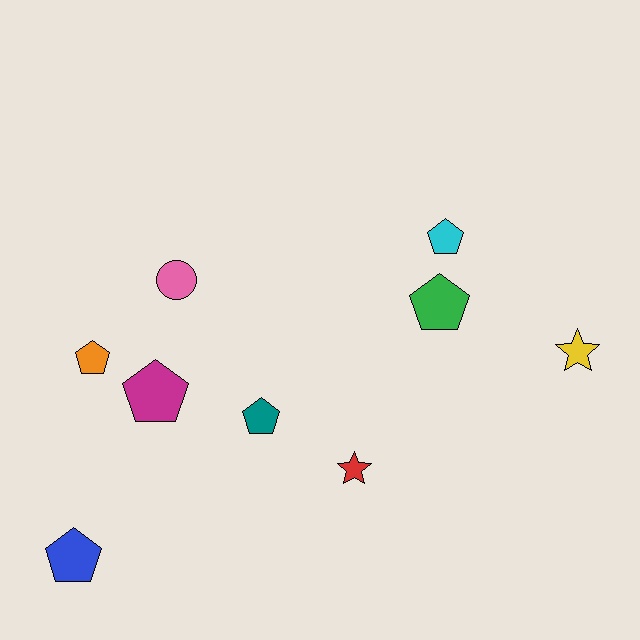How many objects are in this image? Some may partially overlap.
There are 9 objects.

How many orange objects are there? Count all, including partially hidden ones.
There is 1 orange object.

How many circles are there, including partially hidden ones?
There is 1 circle.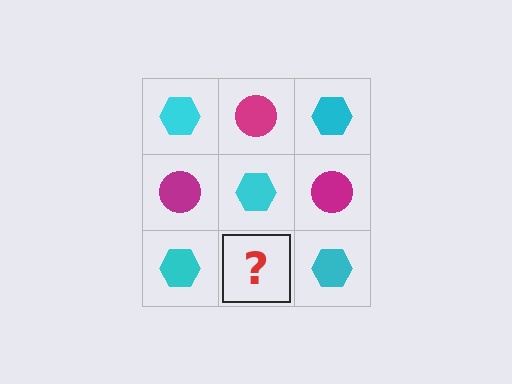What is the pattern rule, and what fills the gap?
The rule is that it alternates cyan hexagon and magenta circle in a checkerboard pattern. The gap should be filled with a magenta circle.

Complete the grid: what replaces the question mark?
The question mark should be replaced with a magenta circle.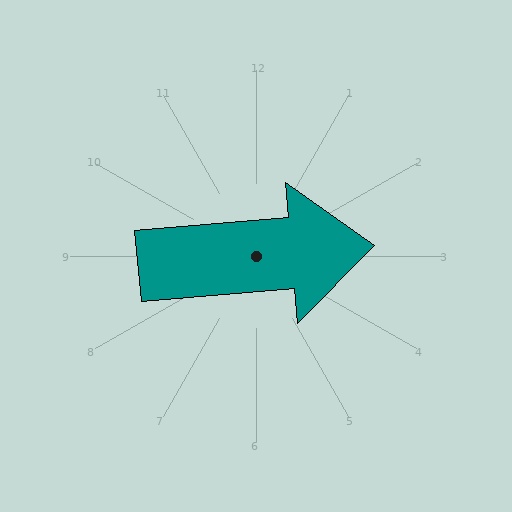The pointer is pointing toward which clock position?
Roughly 3 o'clock.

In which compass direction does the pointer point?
East.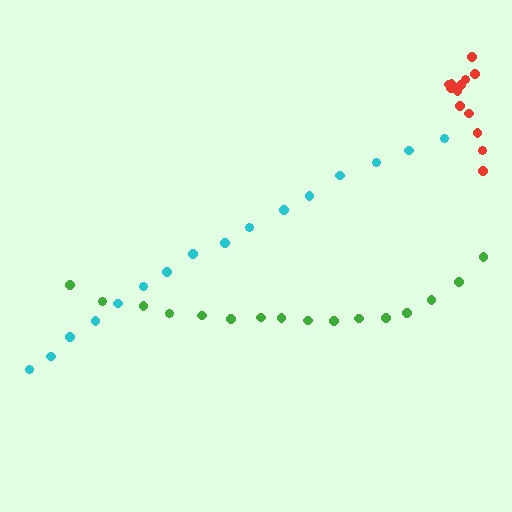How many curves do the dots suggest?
There are 3 distinct paths.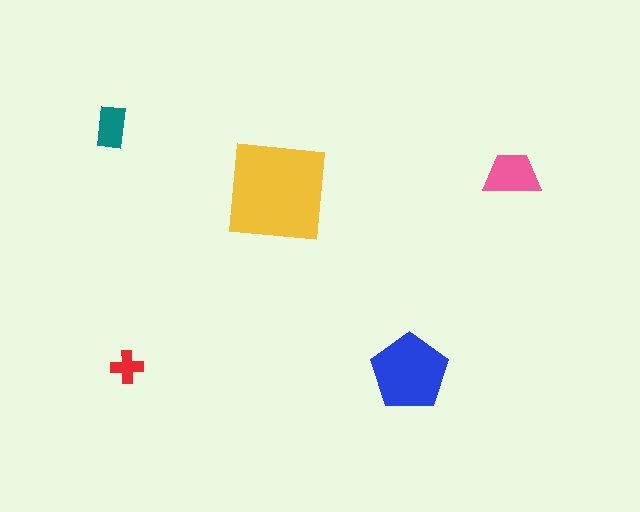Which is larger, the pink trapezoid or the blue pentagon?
The blue pentagon.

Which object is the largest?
The yellow square.